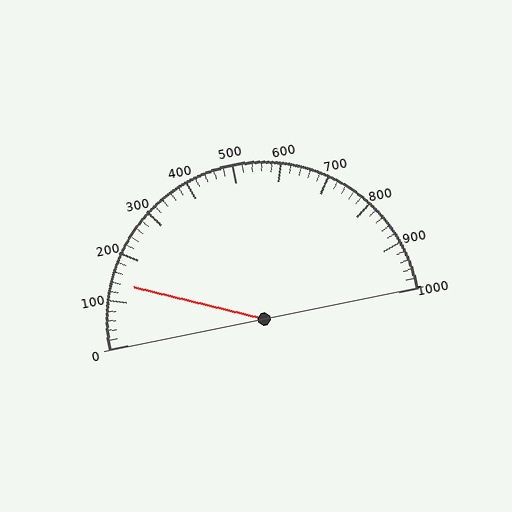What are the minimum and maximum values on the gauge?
The gauge ranges from 0 to 1000.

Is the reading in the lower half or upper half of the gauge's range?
The reading is in the lower half of the range (0 to 1000).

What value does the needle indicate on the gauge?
The needle indicates approximately 140.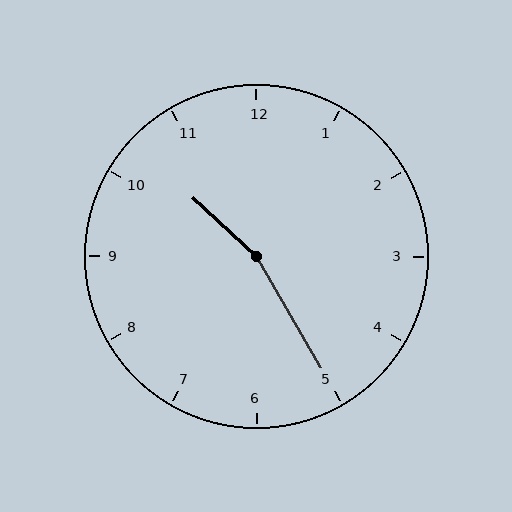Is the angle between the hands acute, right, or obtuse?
It is obtuse.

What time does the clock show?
10:25.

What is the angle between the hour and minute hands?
Approximately 162 degrees.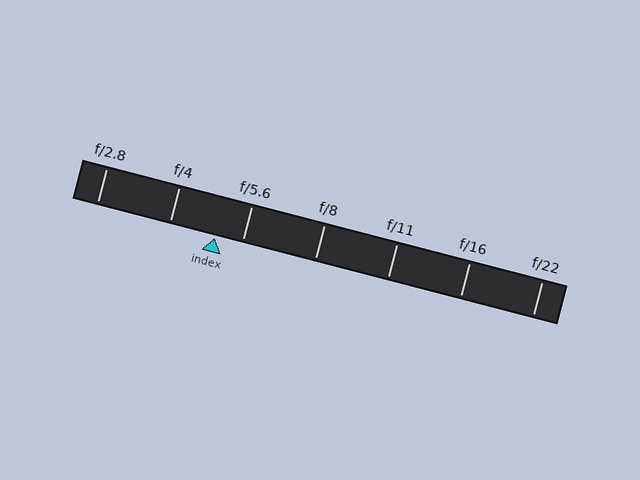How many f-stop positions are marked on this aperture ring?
There are 7 f-stop positions marked.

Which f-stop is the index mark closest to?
The index mark is closest to f/5.6.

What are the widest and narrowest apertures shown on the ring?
The widest aperture shown is f/2.8 and the narrowest is f/22.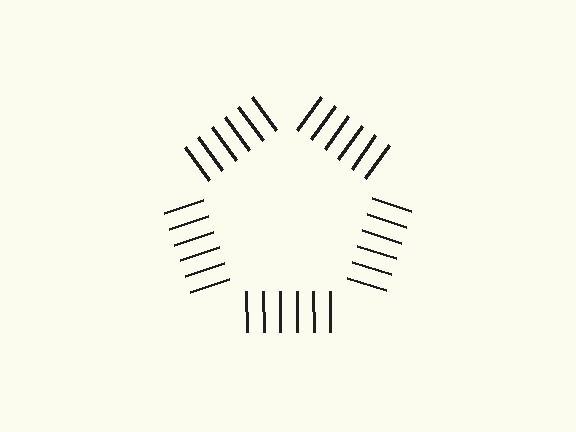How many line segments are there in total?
30 — 6 along each of the 5 edges.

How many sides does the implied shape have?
5 sides — the line-ends trace a pentagon.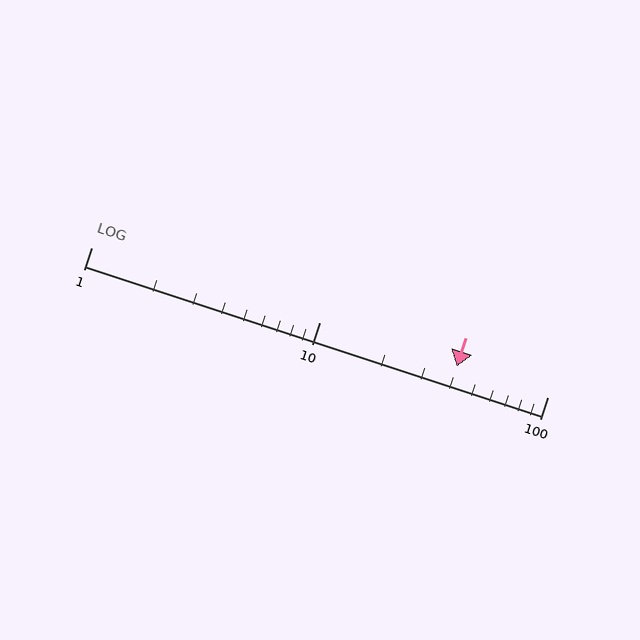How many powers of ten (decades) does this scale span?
The scale spans 2 decades, from 1 to 100.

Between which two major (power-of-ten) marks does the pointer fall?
The pointer is between 10 and 100.